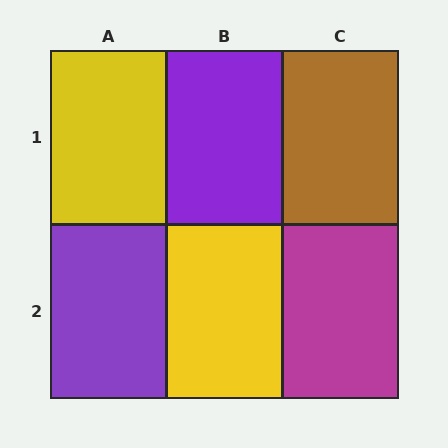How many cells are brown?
1 cell is brown.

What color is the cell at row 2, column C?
Magenta.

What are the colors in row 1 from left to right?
Yellow, purple, brown.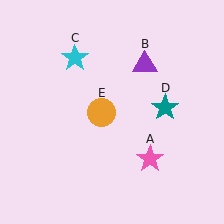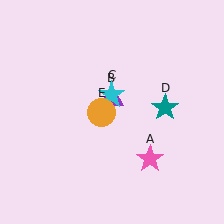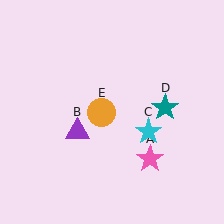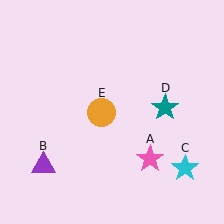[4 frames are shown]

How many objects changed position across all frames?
2 objects changed position: purple triangle (object B), cyan star (object C).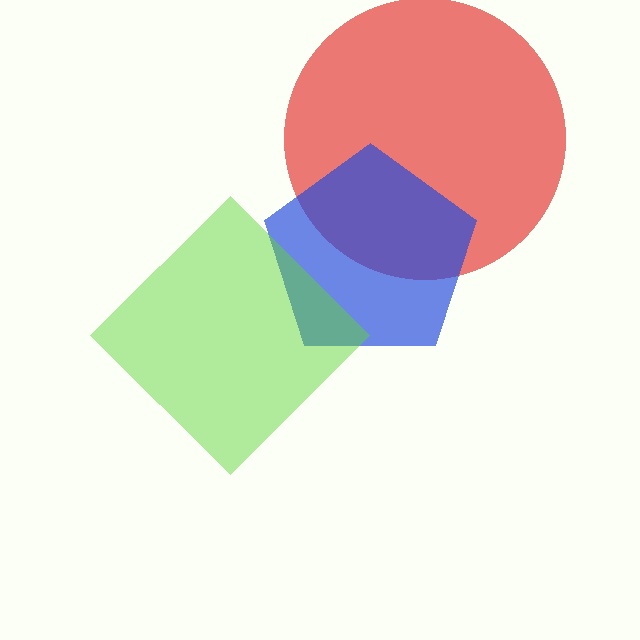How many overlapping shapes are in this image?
There are 3 overlapping shapes in the image.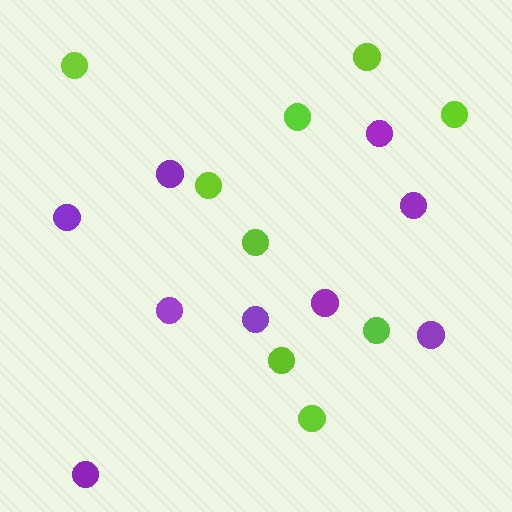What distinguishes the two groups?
There are 2 groups: one group of purple circles (9) and one group of lime circles (9).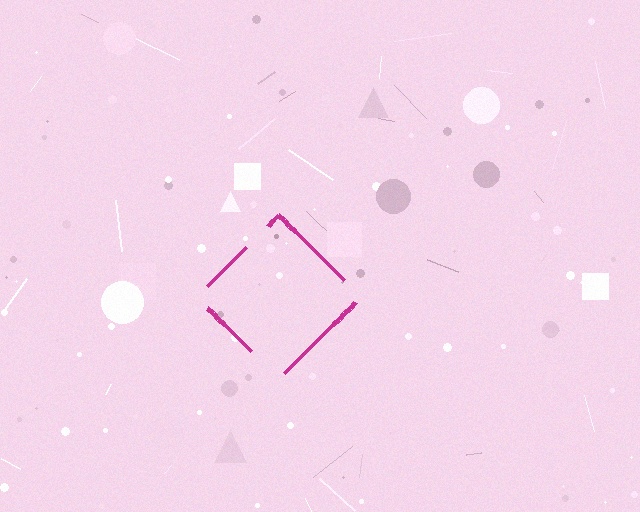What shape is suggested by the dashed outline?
The dashed outline suggests a diamond.